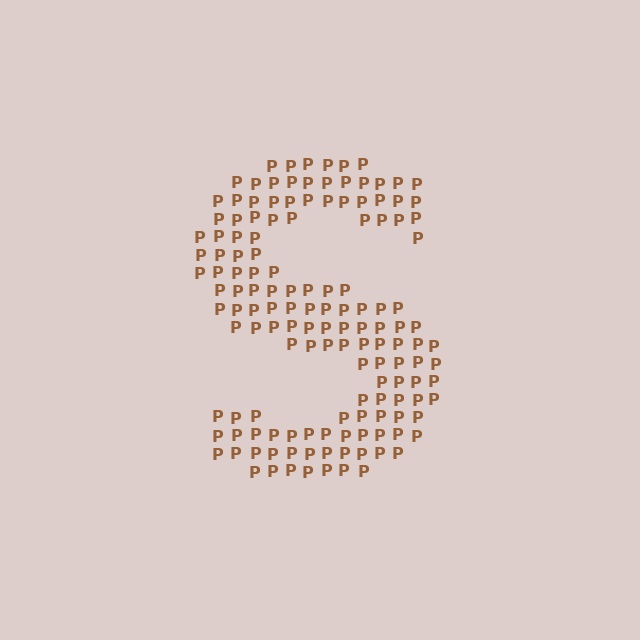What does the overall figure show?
The overall figure shows the letter S.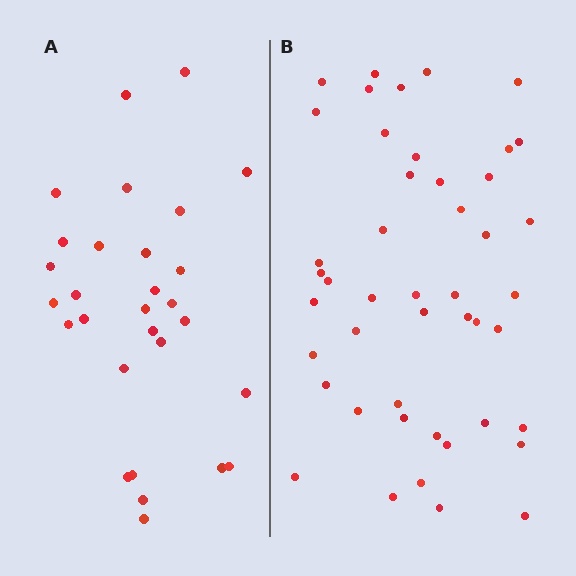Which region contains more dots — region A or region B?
Region B (the right region) has more dots.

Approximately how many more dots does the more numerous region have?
Region B has approximately 15 more dots than region A.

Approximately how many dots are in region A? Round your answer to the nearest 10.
About 30 dots. (The exact count is 29, which rounds to 30.)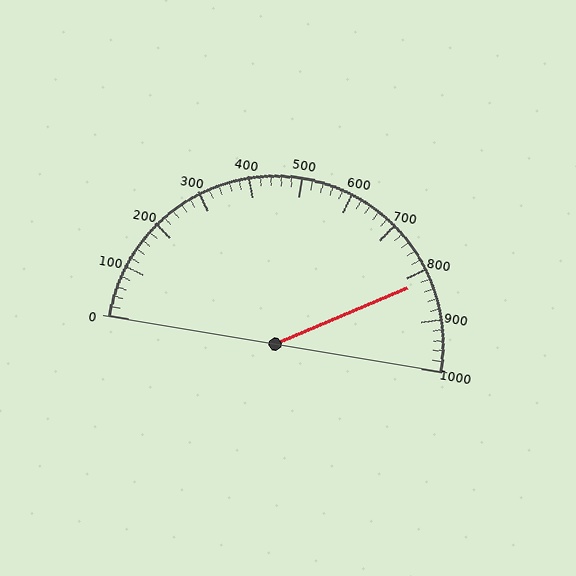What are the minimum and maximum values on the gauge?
The gauge ranges from 0 to 1000.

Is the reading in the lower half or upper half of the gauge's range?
The reading is in the upper half of the range (0 to 1000).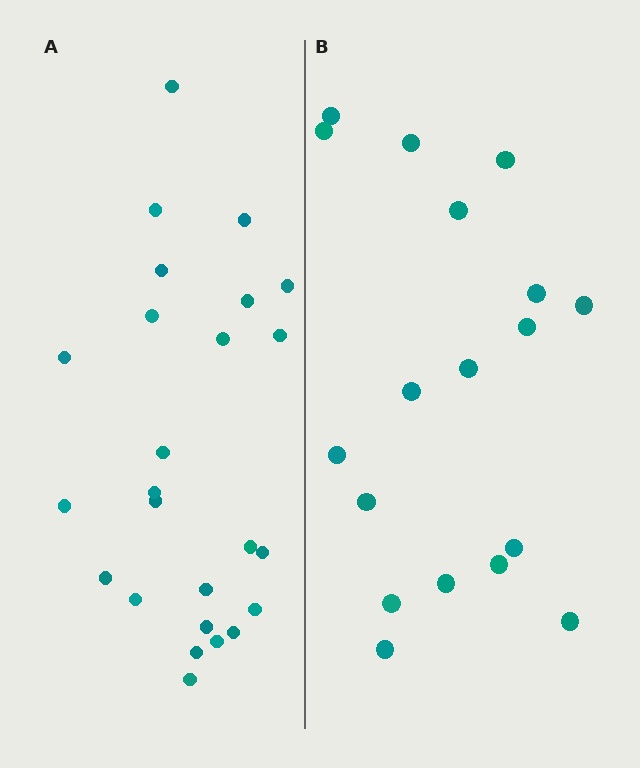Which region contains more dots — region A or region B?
Region A (the left region) has more dots.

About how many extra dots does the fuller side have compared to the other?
Region A has roughly 8 or so more dots than region B.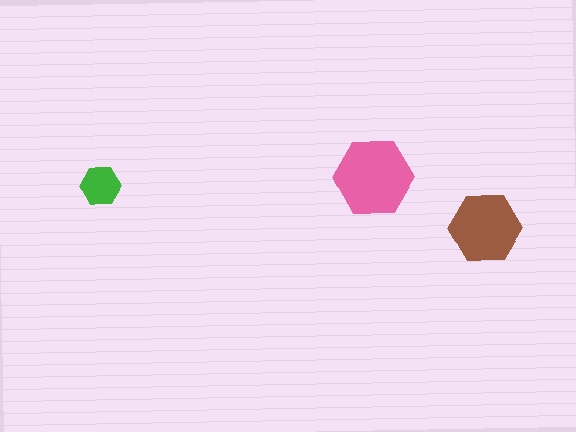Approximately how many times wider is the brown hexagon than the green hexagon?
About 2 times wider.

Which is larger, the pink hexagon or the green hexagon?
The pink one.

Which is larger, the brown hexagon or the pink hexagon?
The pink one.